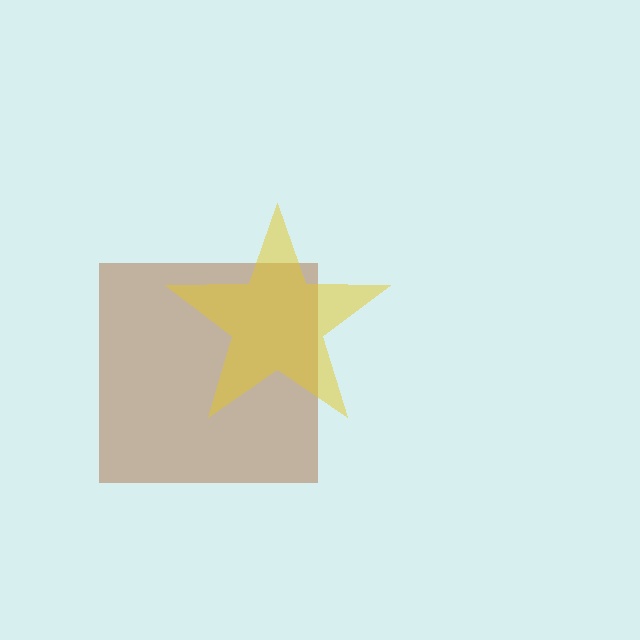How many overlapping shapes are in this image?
There are 2 overlapping shapes in the image.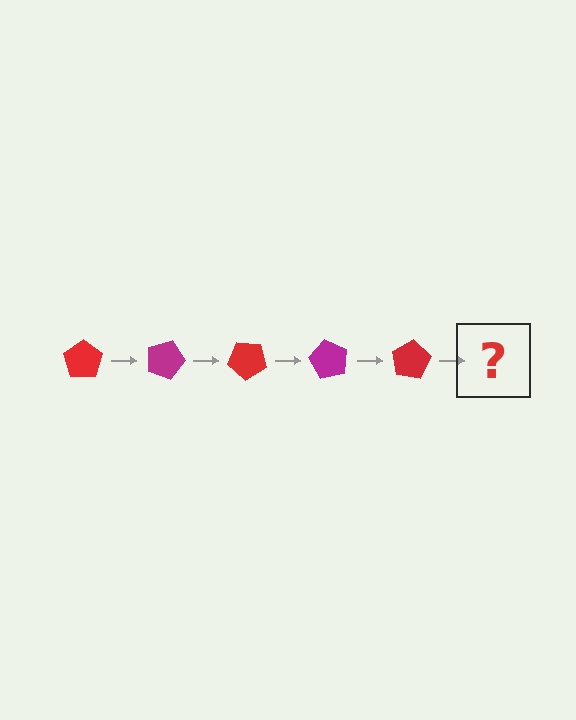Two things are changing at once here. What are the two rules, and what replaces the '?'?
The two rules are that it rotates 20 degrees each step and the color cycles through red and magenta. The '?' should be a magenta pentagon, rotated 100 degrees from the start.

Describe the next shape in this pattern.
It should be a magenta pentagon, rotated 100 degrees from the start.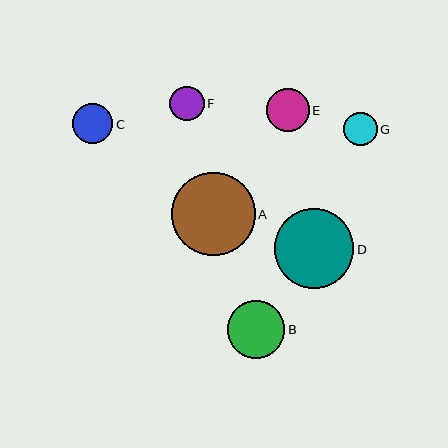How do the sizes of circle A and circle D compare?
Circle A and circle D are approximately the same size.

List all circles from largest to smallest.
From largest to smallest: A, D, B, E, C, F, G.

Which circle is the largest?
Circle A is the largest with a size of approximately 84 pixels.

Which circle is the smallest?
Circle G is the smallest with a size of approximately 33 pixels.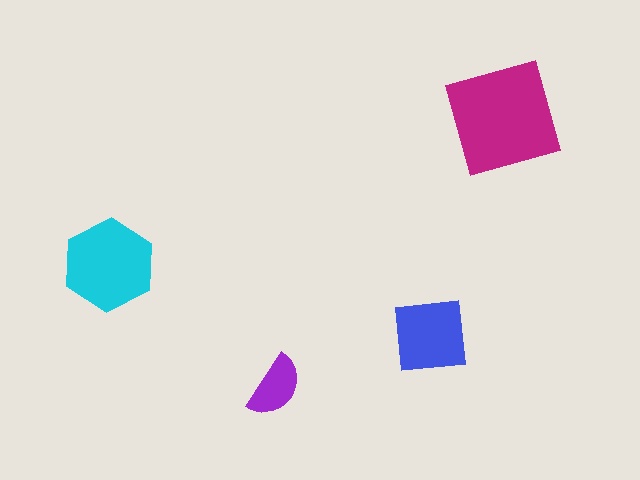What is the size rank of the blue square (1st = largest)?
3rd.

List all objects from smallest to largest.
The purple semicircle, the blue square, the cyan hexagon, the magenta square.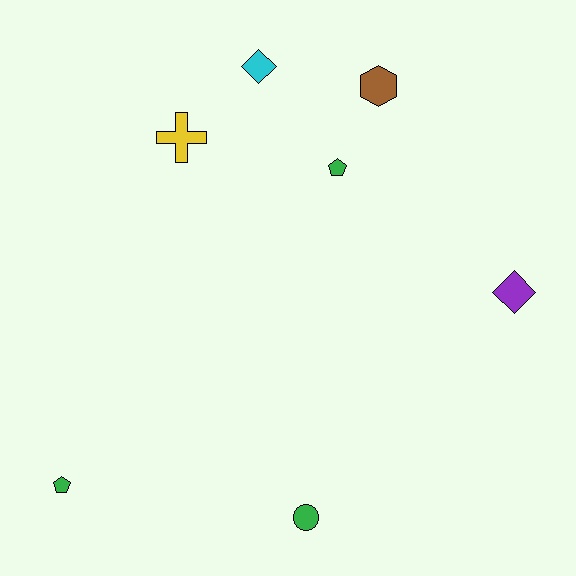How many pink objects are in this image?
There are no pink objects.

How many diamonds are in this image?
There are 2 diamonds.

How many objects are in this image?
There are 7 objects.